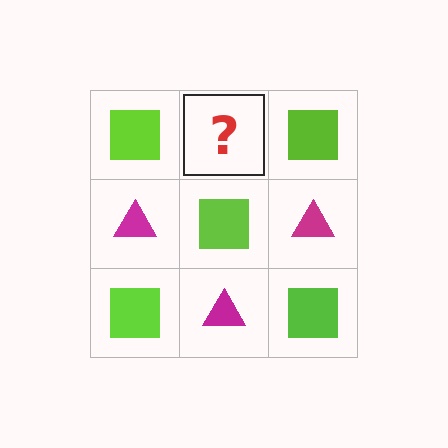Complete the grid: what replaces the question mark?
The question mark should be replaced with a magenta triangle.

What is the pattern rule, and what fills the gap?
The rule is that it alternates lime square and magenta triangle in a checkerboard pattern. The gap should be filled with a magenta triangle.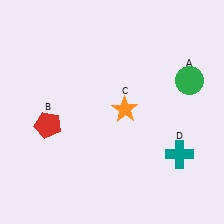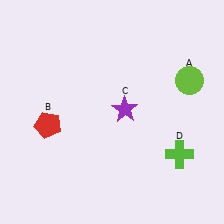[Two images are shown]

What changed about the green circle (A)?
In Image 1, A is green. In Image 2, it changed to lime.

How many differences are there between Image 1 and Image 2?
There are 3 differences between the two images.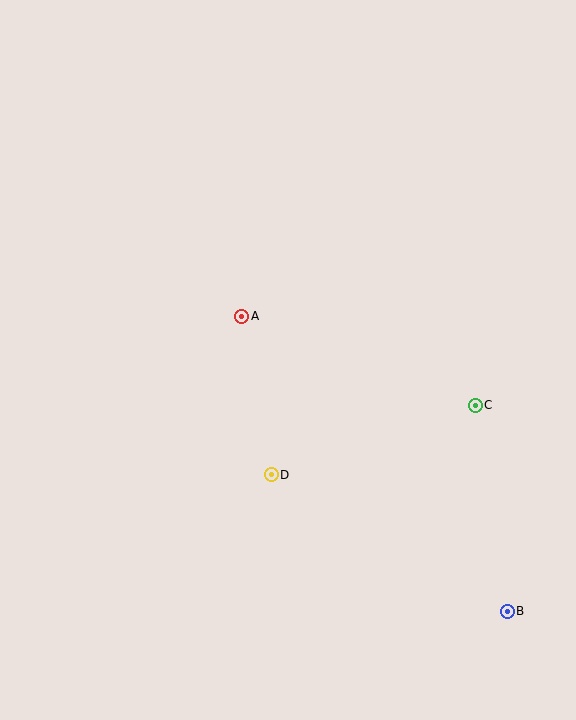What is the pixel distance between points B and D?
The distance between B and D is 273 pixels.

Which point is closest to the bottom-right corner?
Point B is closest to the bottom-right corner.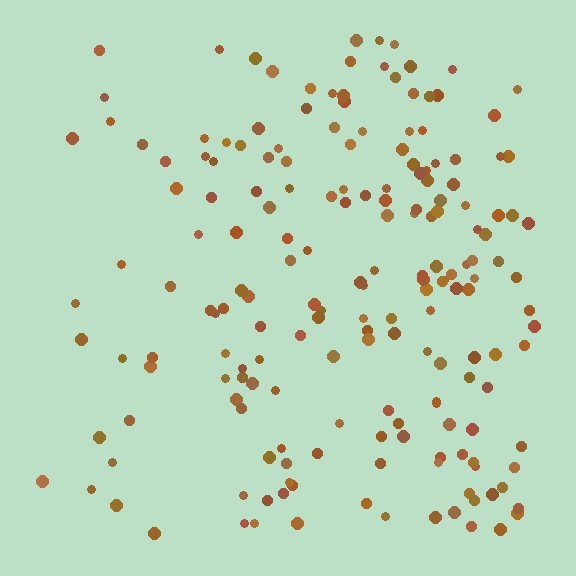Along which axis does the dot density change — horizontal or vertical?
Horizontal.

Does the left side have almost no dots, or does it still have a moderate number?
Still a moderate number, just noticeably fewer than the right.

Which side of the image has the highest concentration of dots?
The right.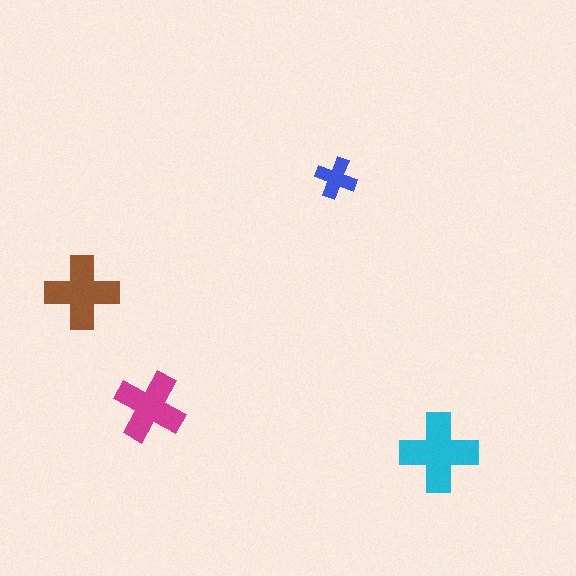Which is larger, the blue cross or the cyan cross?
The cyan one.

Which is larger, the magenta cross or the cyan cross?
The cyan one.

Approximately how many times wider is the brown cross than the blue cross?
About 2 times wider.